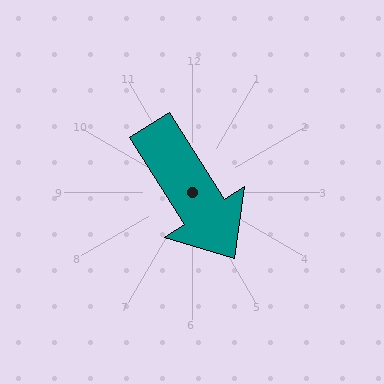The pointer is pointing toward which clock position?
Roughly 5 o'clock.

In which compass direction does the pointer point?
Southeast.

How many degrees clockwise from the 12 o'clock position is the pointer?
Approximately 148 degrees.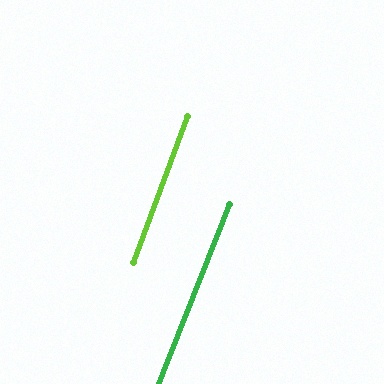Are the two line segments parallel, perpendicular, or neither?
Parallel — their directions differ by only 1.3°.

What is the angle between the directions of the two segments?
Approximately 1 degree.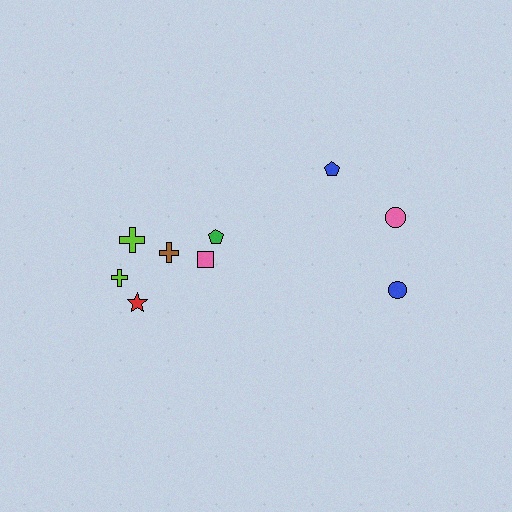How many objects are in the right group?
There are 3 objects.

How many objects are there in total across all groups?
There are 9 objects.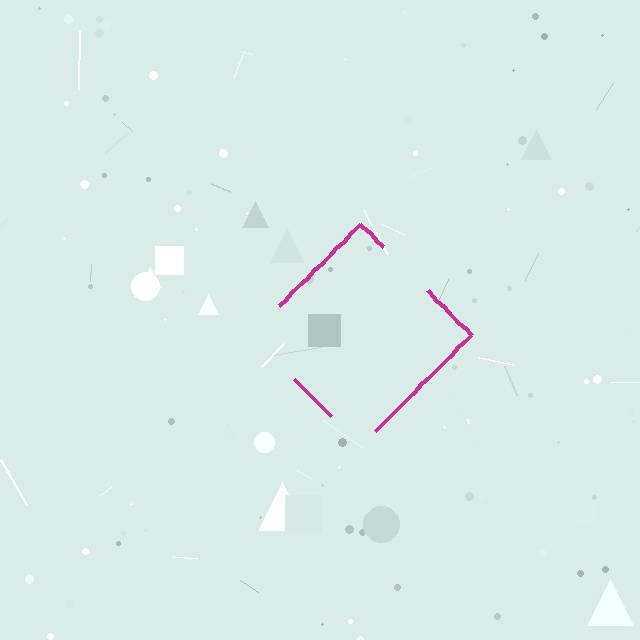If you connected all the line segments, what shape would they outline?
They would outline a diamond.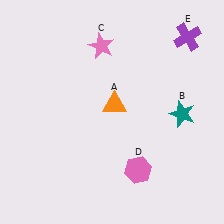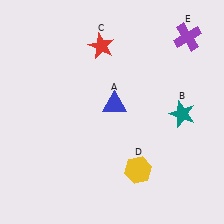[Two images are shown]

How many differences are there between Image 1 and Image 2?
There are 3 differences between the two images.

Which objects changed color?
A changed from orange to blue. C changed from pink to red. D changed from pink to yellow.